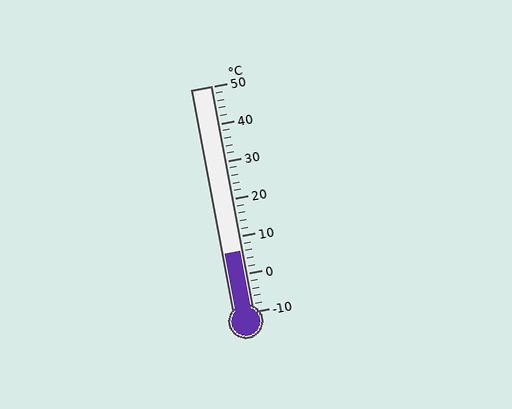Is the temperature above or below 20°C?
The temperature is below 20°C.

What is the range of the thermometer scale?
The thermometer scale ranges from -10°C to 50°C.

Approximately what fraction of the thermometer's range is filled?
The thermometer is filled to approximately 25% of its range.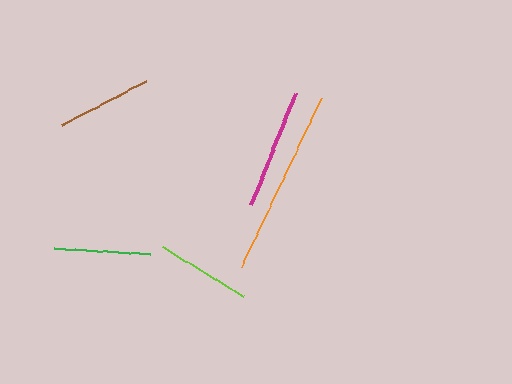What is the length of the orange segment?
The orange segment is approximately 187 pixels long.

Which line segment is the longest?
The orange line is the longest at approximately 187 pixels.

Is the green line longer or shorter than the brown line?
The green line is longer than the brown line.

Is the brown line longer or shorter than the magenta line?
The magenta line is longer than the brown line.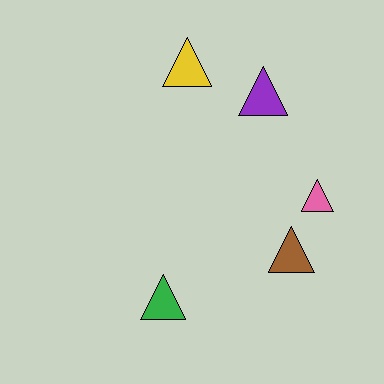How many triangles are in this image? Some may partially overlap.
There are 5 triangles.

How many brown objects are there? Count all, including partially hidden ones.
There is 1 brown object.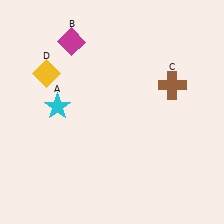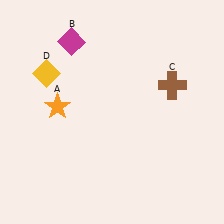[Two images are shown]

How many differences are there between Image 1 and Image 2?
There is 1 difference between the two images.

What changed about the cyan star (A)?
In Image 1, A is cyan. In Image 2, it changed to orange.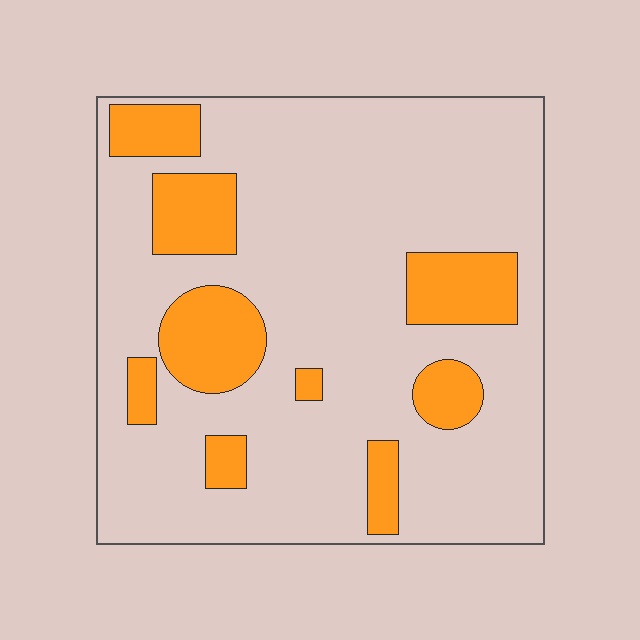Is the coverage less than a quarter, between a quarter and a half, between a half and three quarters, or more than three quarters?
Less than a quarter.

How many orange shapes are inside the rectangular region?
9.